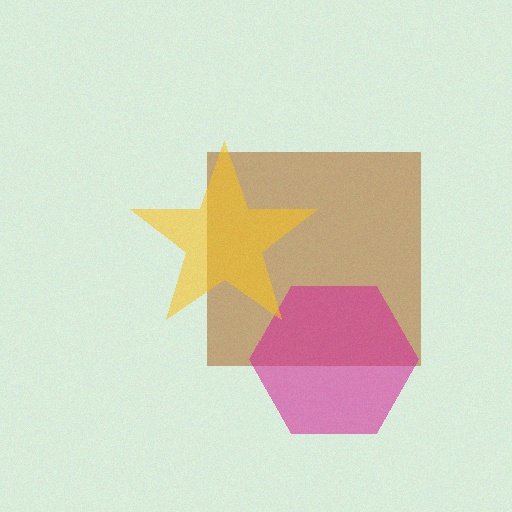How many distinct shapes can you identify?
There are 3 distinct shapes: a brown square, a magenta hexagon, a yellow star.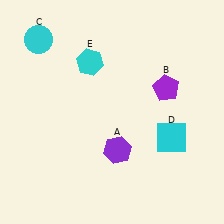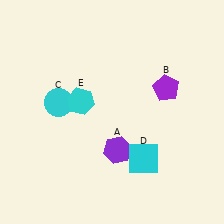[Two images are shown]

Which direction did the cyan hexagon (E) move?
The cyan hexagon (E) moved down.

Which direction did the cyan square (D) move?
The cyan square (D) moved left.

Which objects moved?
The objects that moved are: the cyan circle (C), the cyan square (D), the cyan hexagon (E).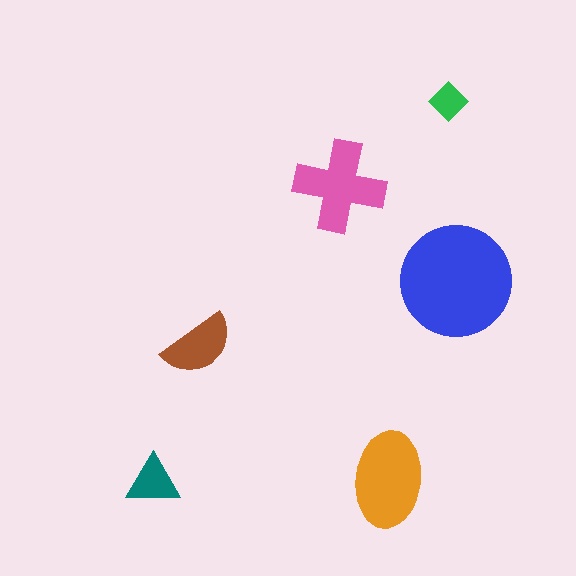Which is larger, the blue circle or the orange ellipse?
The blue circle.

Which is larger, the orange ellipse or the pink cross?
The orange ellipse.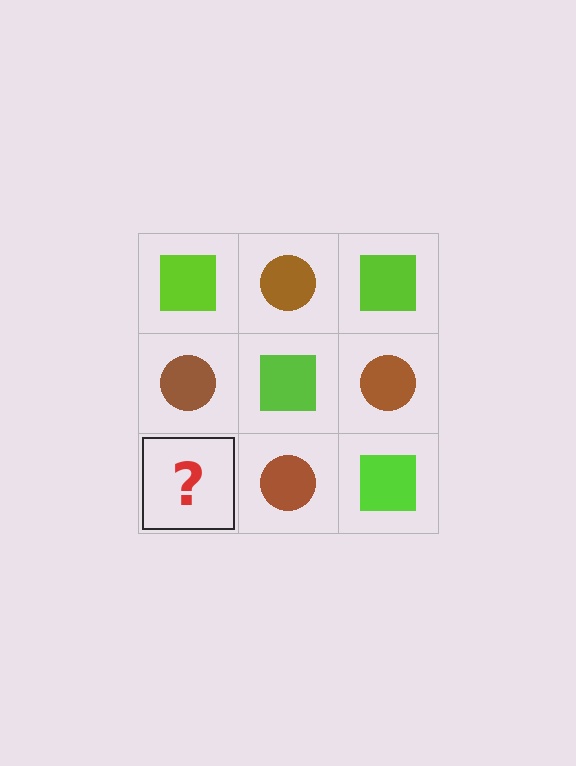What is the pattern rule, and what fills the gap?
The rule is that it alternates lime square and brown circle in a checkerboard pattern. The gap should be filled with a lime square.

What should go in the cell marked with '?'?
The missing cell should contain a lime square.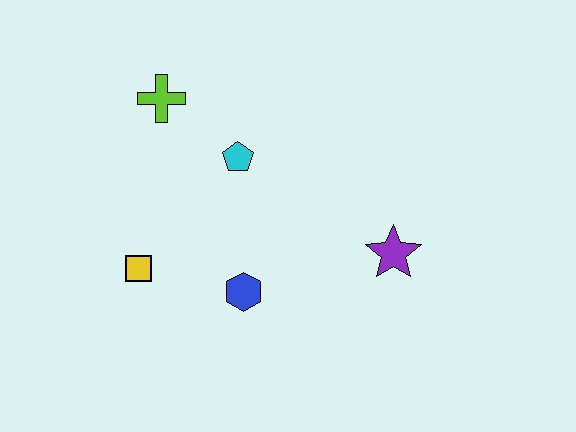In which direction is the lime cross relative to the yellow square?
The lime cross is above the yellow square.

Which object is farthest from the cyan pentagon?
The purple star is farthest from the cyan pentagon.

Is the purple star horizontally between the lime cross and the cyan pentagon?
No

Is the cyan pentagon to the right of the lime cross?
Yes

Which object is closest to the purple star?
The blue hexagon is closest to the purple star.